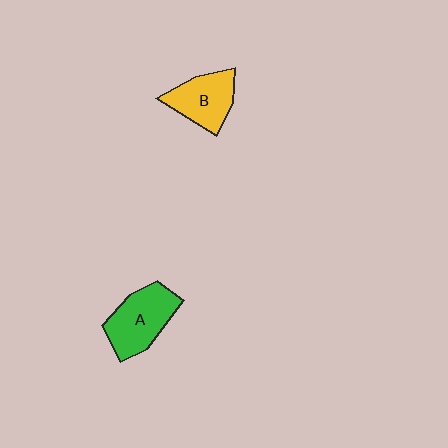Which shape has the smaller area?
Shape B (yellow).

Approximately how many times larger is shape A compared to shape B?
Approximately 1.2 times.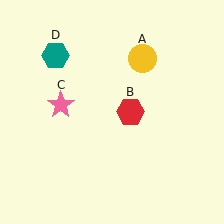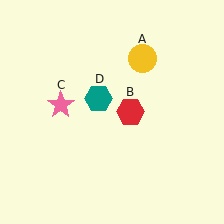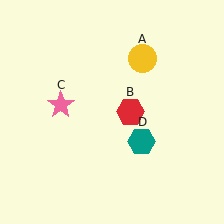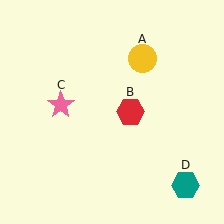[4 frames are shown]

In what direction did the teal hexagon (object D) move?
The teal hexagon (object D) moved down and to the right.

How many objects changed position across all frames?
1 object changed position: teal hexagon (object D).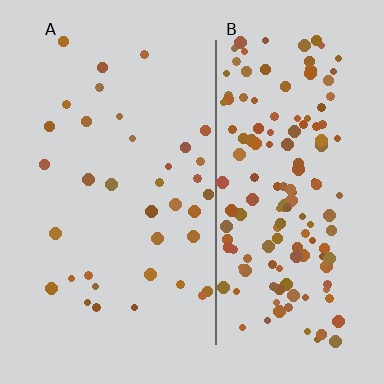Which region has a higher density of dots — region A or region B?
B (the right).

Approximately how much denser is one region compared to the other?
Approximately 4.3× — region B over region A.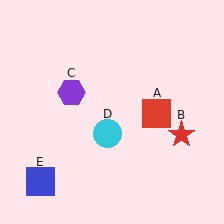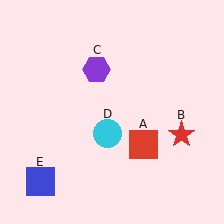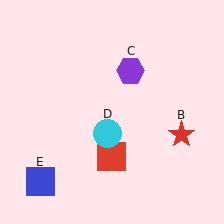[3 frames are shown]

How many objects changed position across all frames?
2 objects changed position: red square (object A), purple hexagon (object C).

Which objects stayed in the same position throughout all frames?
Red star (object B) and cyan circle (object D) and blue square (object E) remained stationary.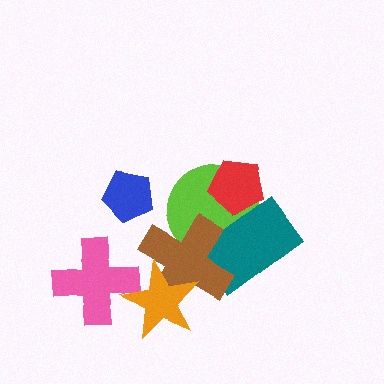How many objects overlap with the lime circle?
3 objects overlap with the lime circle.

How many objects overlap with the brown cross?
3 objects overlap with the brown cross.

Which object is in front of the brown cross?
The orange star is in front of the brown cross.